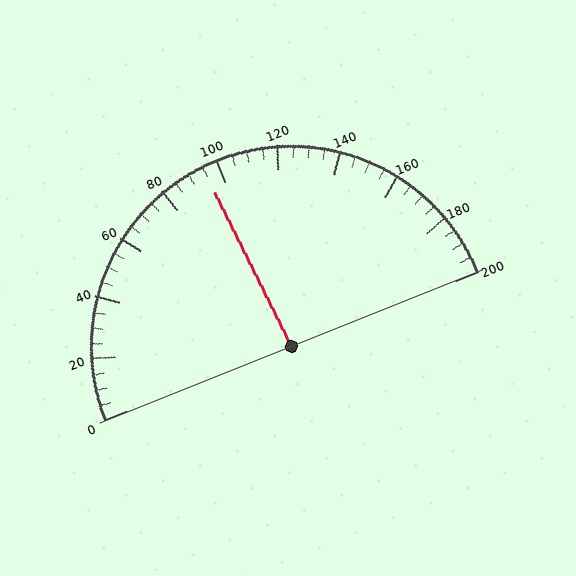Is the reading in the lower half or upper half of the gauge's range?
The reading is in the lower half of the range (0 to 200).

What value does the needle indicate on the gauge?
The needle indicates approximately 95.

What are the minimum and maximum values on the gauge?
The gauge ranges from 0 to 200.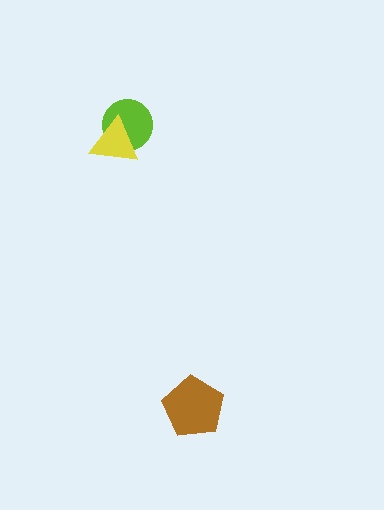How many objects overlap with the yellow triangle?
1 object overlaps with the yellow triangle.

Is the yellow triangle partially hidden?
No, no other shape covers it.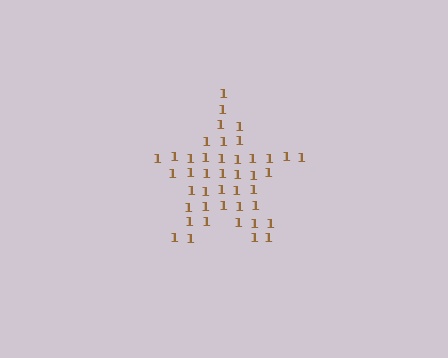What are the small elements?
The small elements are digit 1's.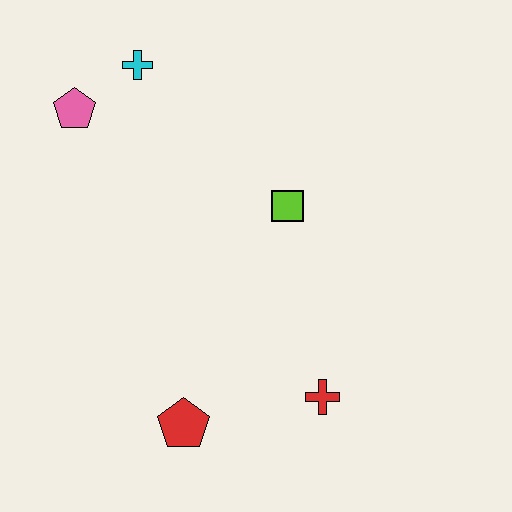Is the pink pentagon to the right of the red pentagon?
No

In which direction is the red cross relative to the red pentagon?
The red cross is to the right of the red pentagon.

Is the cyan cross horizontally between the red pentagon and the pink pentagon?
Yes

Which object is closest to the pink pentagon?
The cyan cross is closest to the pink pentagon.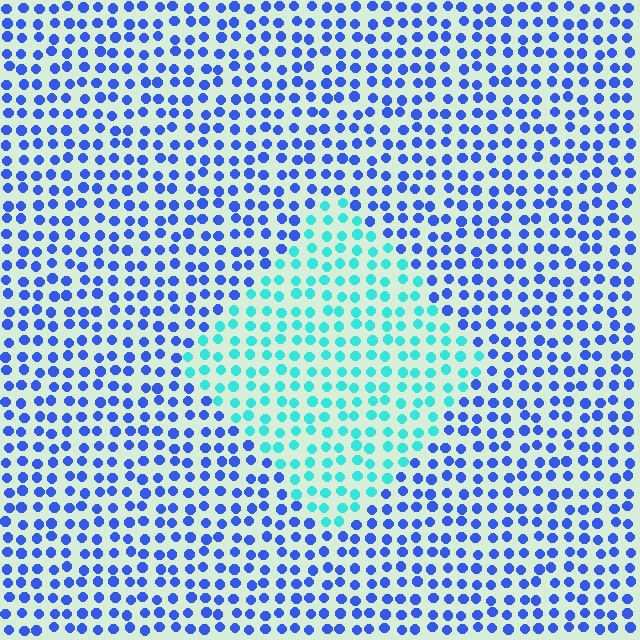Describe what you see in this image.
The image is filled with small blue elements in a uniform arrangement. A diamond-shaped region is visible where the elements are tinted to a slightly different hue, forming a subtle color boundary.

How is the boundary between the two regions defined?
The boundary is defined purely by a slight shift in hue (about 52 degrees). Spacing, size, and orientation are identical on both sides.